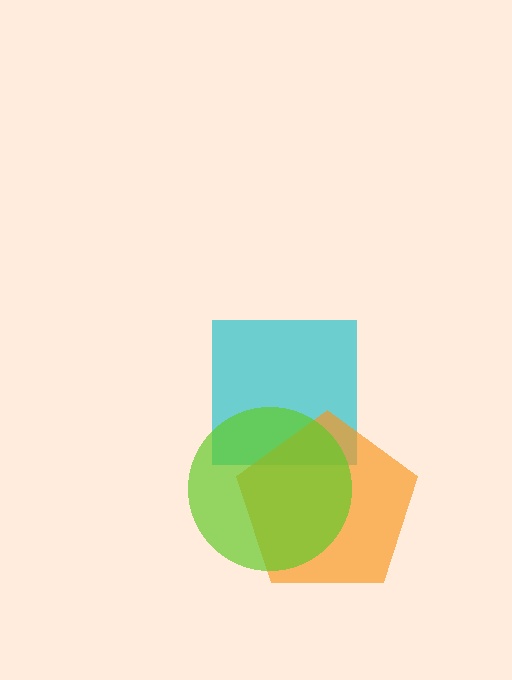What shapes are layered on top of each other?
The layered shapes are: a cyan square, an orange pentagon, a lime circle.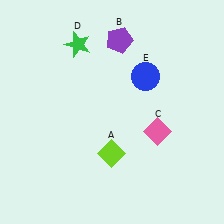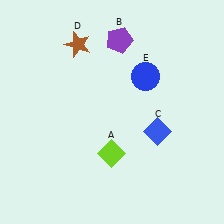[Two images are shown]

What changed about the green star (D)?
In Image 1, D is green. In Image 2, it changed to brown.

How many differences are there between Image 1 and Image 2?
There are 2 differences between the two images.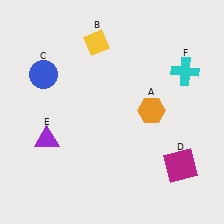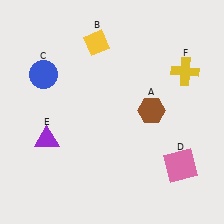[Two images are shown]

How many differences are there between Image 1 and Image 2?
There are 3 differences between the two images.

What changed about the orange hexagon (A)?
In Image 1, A is orange. In Image 2, it changed to brown.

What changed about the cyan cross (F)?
In Image 1, F is cyan. In Image 2, it changed to yellow.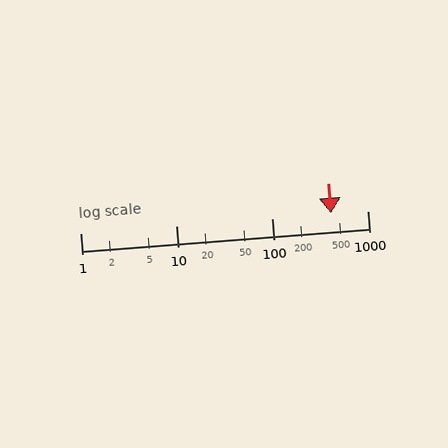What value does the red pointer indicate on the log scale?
The pointer indicates approximately 420.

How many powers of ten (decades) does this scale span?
The scale spans 3 decades, from 1 to 1000.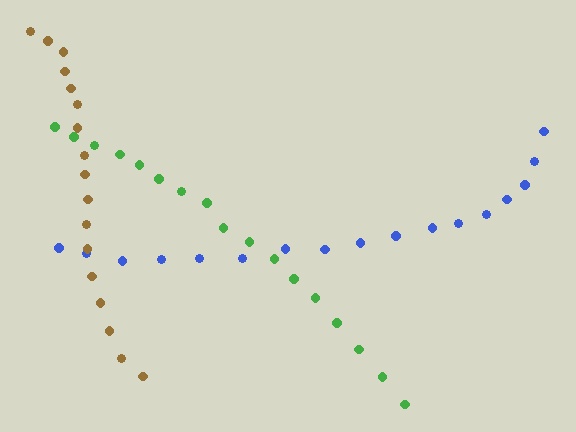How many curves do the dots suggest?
There are 3 distinct paths.